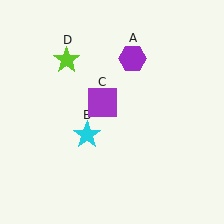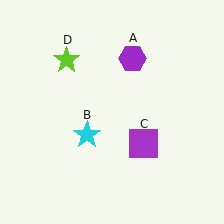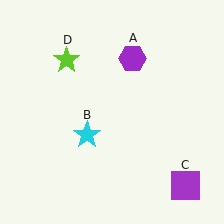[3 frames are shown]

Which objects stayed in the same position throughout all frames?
Purple hexagon (object A) and cyan star (object B) and lime star (object D) remained stationary.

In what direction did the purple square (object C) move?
The purple square (object C) moved down and to the right.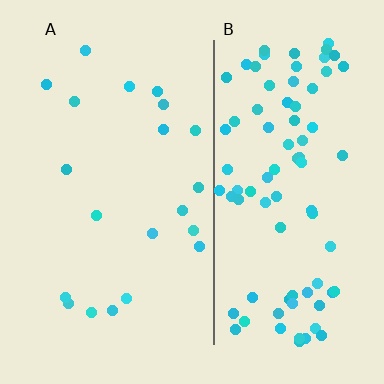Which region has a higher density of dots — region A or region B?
B (the right).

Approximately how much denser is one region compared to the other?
Approximately 4.2× — region B over region A.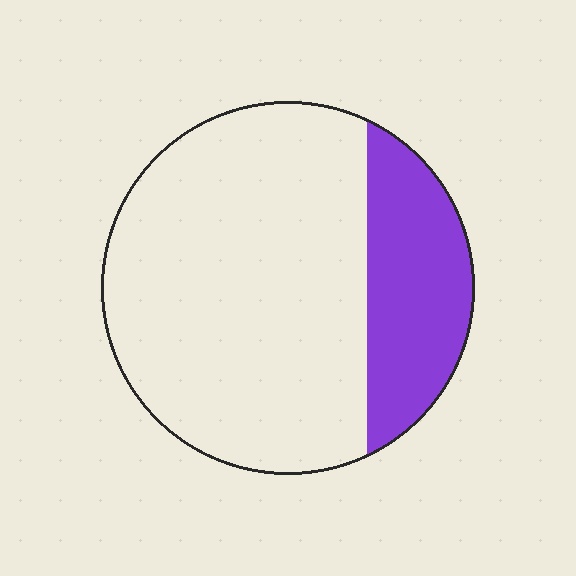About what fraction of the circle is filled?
About one quarter (1/4).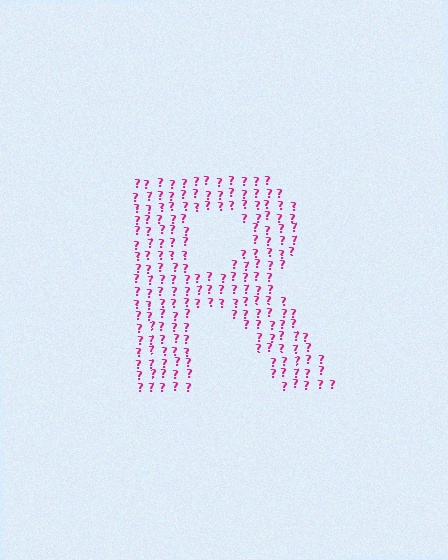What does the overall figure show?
The overall figure shows the letter R.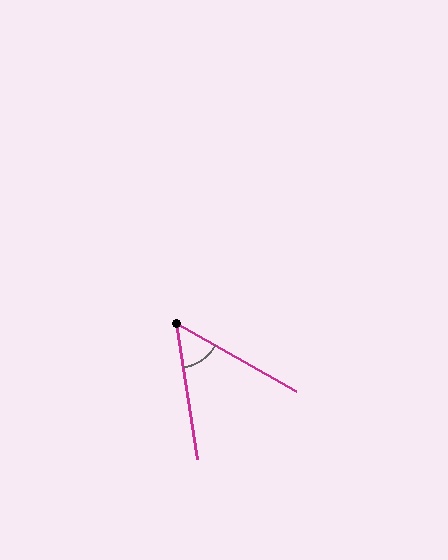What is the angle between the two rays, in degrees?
Approximately 52 degrees.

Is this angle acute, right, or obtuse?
It is acute.